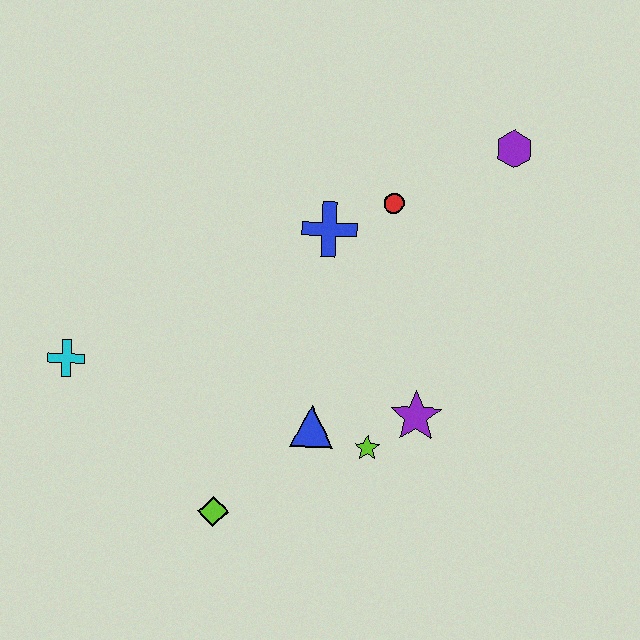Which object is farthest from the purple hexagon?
The cyan cross is farthest from the purple hexagon.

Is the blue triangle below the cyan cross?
Yes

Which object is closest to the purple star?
The lime star is closest to the purple star.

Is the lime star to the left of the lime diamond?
No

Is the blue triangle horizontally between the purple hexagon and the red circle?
No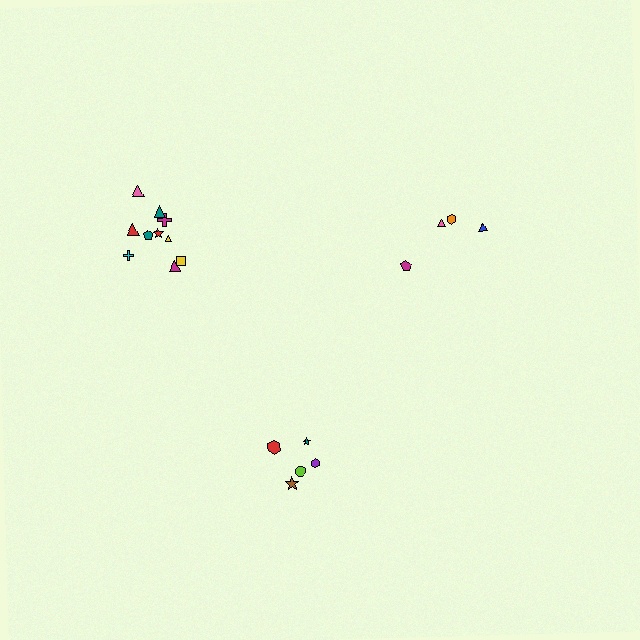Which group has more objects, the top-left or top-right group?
The top-left group.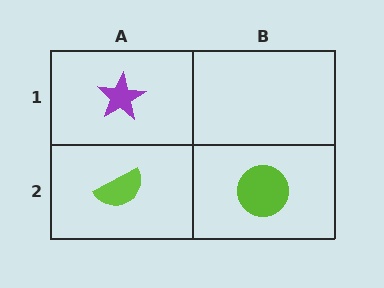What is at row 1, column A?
A purple star.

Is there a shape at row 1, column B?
No, that cell is empty.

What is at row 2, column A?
A lime semicircle.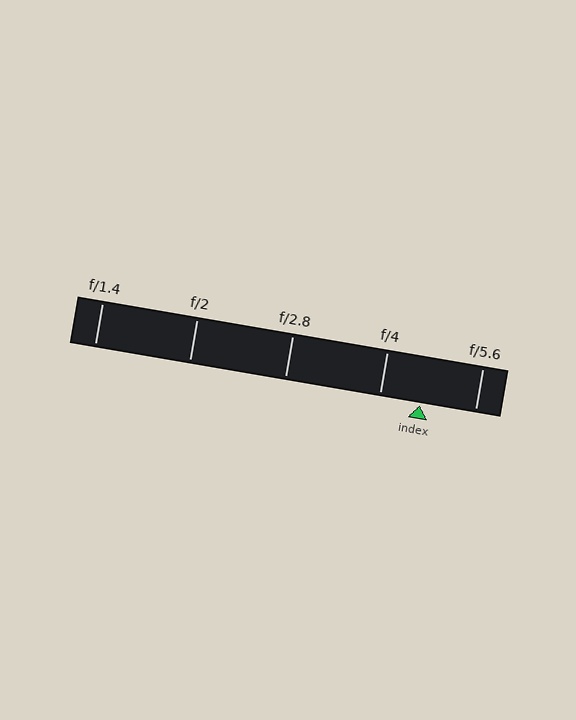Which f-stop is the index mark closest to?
The index mark is closest to f/4.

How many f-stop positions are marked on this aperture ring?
There are 5 f-stop positions marked.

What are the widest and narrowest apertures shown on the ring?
The widest aperture shown is f/1.4 and the narrowest is f/5.6.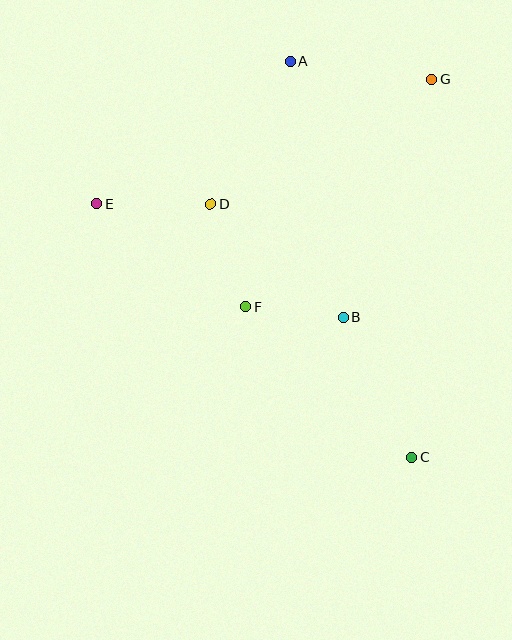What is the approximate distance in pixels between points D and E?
The distance between D and E is approximately 114 pixels.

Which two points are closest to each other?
Points B and F are closest to each other.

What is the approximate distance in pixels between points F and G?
The distance between F and G is approximately 294 pixels.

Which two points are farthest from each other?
Points A and C are farthest from each other.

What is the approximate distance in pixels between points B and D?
The distance between B and D is approximately 174 pixels.